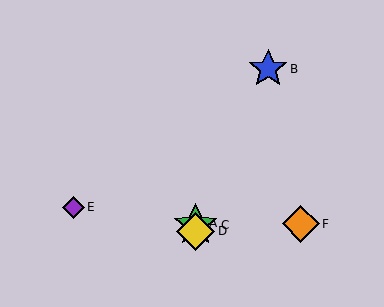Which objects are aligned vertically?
Objects A, C, D are aligned vertically.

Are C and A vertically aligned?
Yes, both are at x≈196.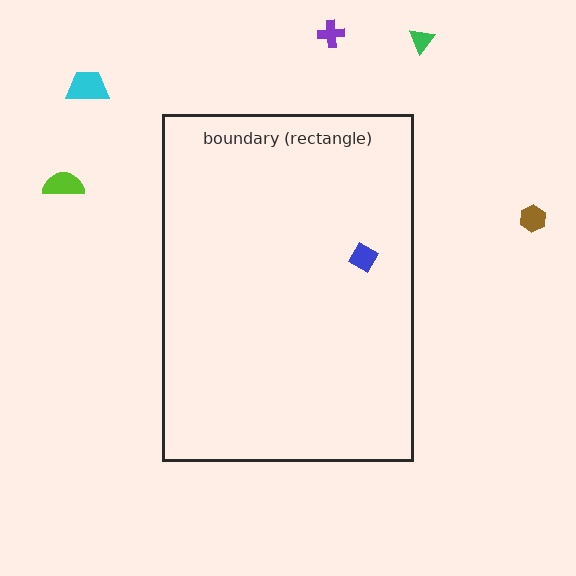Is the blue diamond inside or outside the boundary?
Inside.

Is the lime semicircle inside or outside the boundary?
Outside.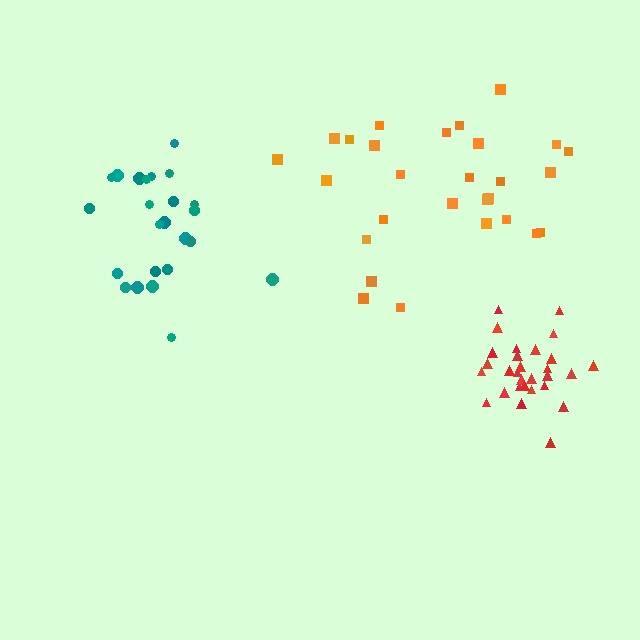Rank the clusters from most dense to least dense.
red, teal, orange.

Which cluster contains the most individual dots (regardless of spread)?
Red (29).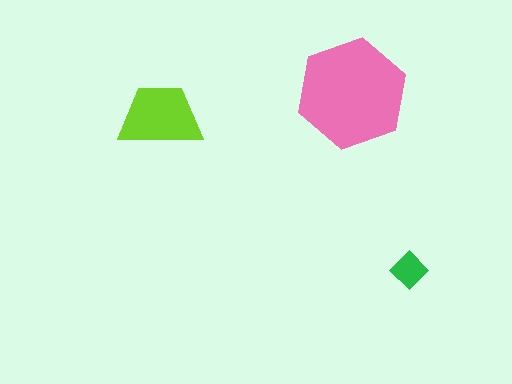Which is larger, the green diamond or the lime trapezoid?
The lime trapezoid.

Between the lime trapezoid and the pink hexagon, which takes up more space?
The pink hexagon.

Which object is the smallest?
The green diamond.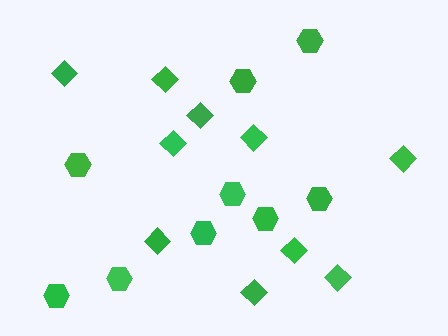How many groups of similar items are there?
There are 2 groups: one group of diamonds (10) and one group of hexagons (9).